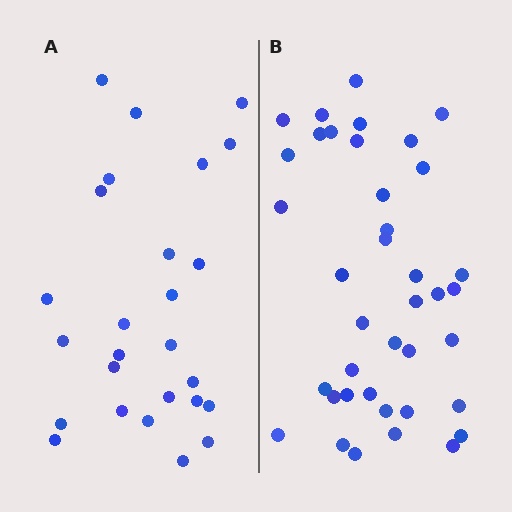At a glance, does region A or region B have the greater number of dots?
Region B (the right region) has more dots.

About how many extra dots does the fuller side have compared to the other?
Region B has approximately 15 more dots than region A.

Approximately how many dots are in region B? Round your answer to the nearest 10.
About 40 dots. (The exact count is 39, which rounds to 40.)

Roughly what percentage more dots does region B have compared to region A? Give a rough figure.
About 50% more.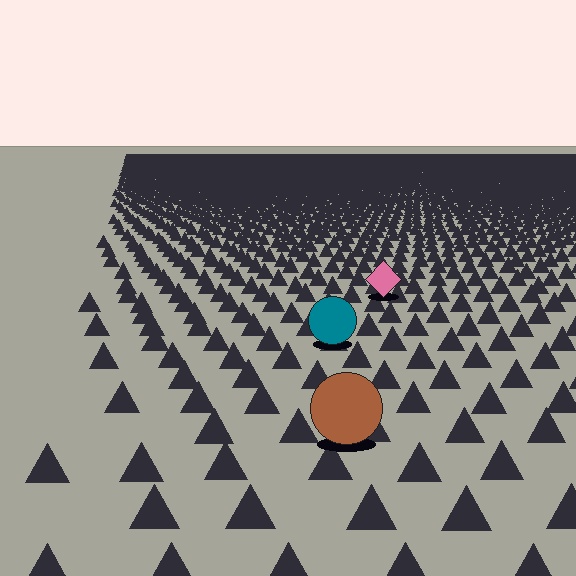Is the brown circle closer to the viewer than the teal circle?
Yes. The brown circle is closer — you can tell from the texture gradient: the ground texture is coarser near it.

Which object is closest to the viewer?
The brown circle is closest. The texture marks near it are larger and more spread out.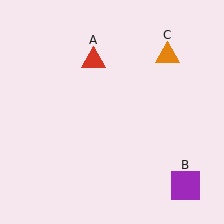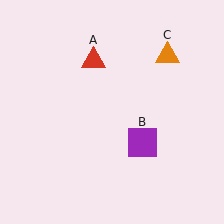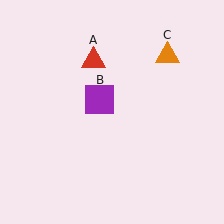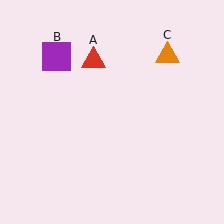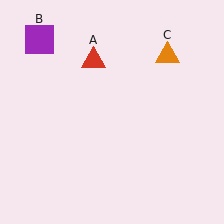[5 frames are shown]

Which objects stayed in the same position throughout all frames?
Red triangle (object A) and orange triangle (object C) remained stationary.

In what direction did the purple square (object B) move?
The purple square (object B) moved up and to the left.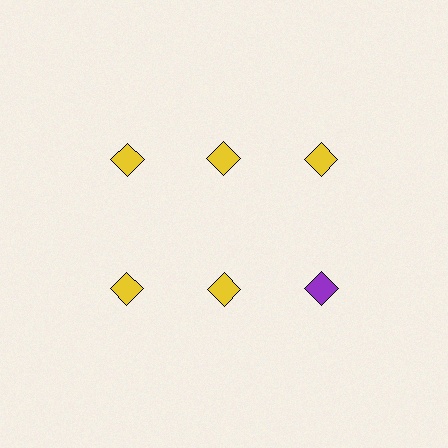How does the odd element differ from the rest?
It has a different color: purple instead of yellow.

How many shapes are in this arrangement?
There are 6 shapes arranged in a grid pattern.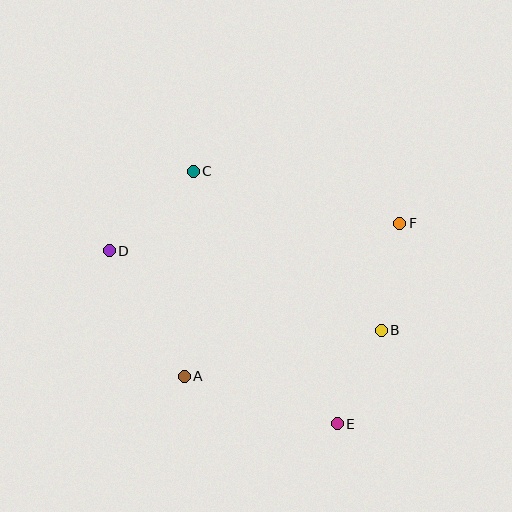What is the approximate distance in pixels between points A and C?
The distance between A and C is approximately 205 pixels.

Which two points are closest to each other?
Points B and E are closest to each other.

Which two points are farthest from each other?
Points D and F are farthest from each other.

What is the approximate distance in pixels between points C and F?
The distance between C and F is approximately 213 pixels.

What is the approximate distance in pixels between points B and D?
The distance between B and D is approximately 284 pixels.